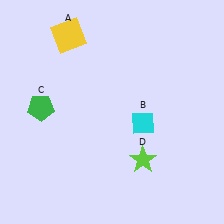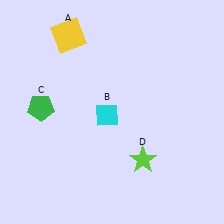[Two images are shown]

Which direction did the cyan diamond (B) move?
The cyan diamond (B) moved left.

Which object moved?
The cyan diamond (B) moved left.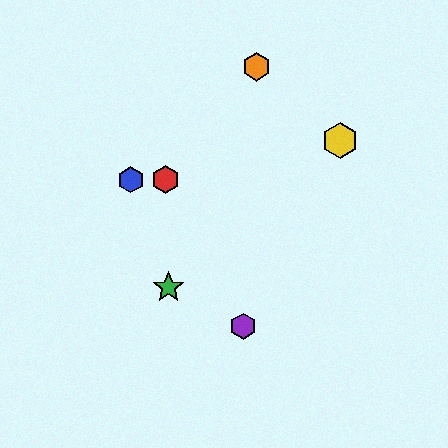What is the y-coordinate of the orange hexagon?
The orange hexagon is at y≈67.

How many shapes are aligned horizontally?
2 shapes (the red hexagon, the blue hexagon) are aligned horizontally.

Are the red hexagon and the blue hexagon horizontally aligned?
Yes, both are at y≈180.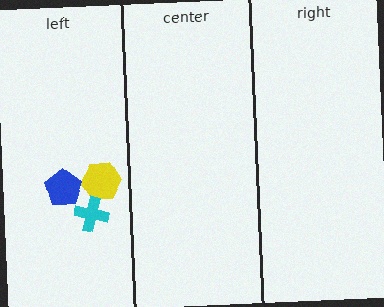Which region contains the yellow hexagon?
The left region.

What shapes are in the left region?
The yellow hexagon, the blue pentagon, the cyan cross.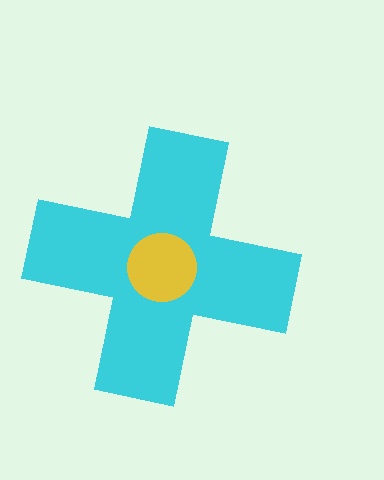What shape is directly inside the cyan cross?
The yellow circle.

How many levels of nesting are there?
2.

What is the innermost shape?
The yellow circle.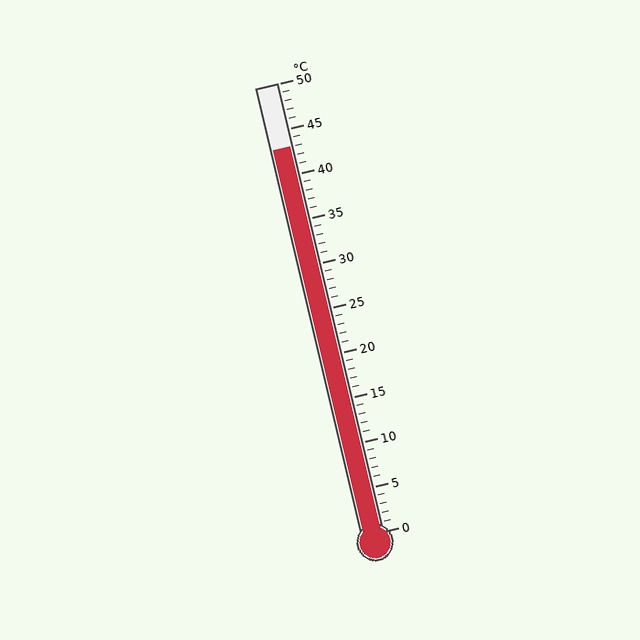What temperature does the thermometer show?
The thermometer shows approximately 43°C.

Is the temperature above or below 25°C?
The temperature is above 25°C.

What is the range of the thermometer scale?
The thermometer scale ranges from 0°C to 50°C.